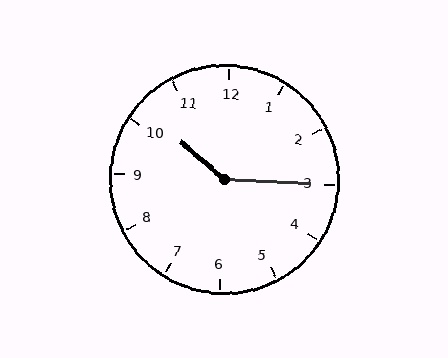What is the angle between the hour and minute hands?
Approximately 142 degrees.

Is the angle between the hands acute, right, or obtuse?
It is obtuse.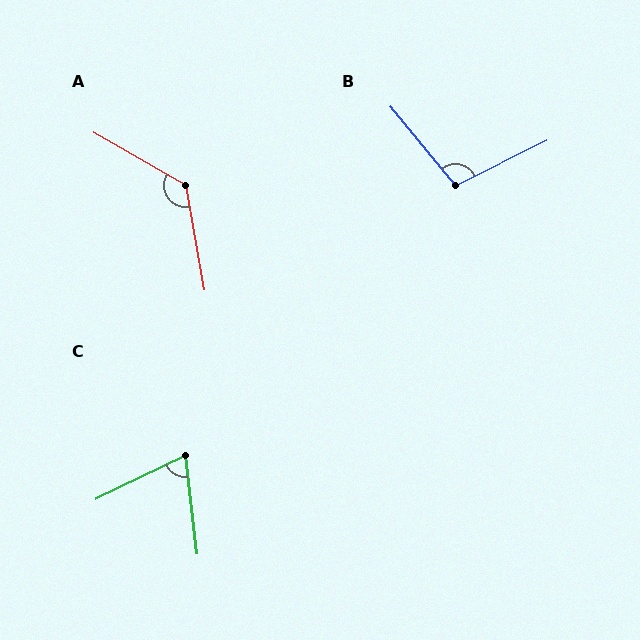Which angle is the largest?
A, at approximately 130 degrees.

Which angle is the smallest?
C, at approximately 71 degrees.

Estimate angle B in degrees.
Approximately 103 degrees.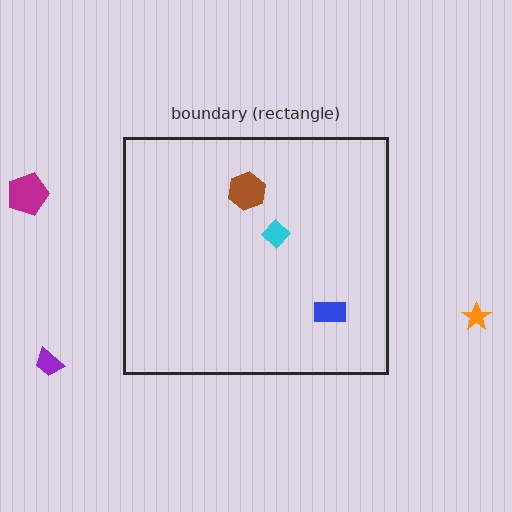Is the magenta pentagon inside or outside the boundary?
Outside.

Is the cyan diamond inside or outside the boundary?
Inside.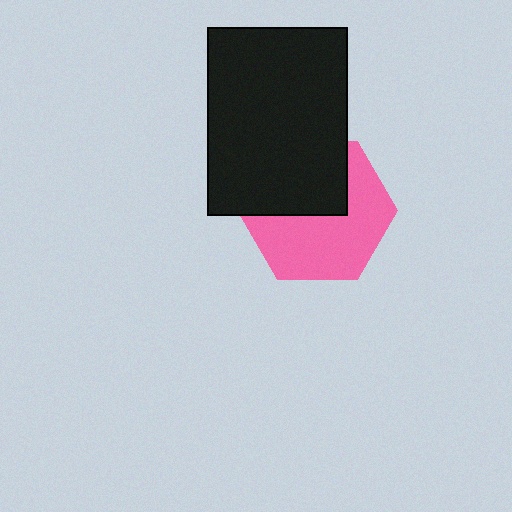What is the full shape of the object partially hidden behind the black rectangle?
The partially hidden object is a pink hexagon.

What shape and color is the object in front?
The object in front is a black rectangle.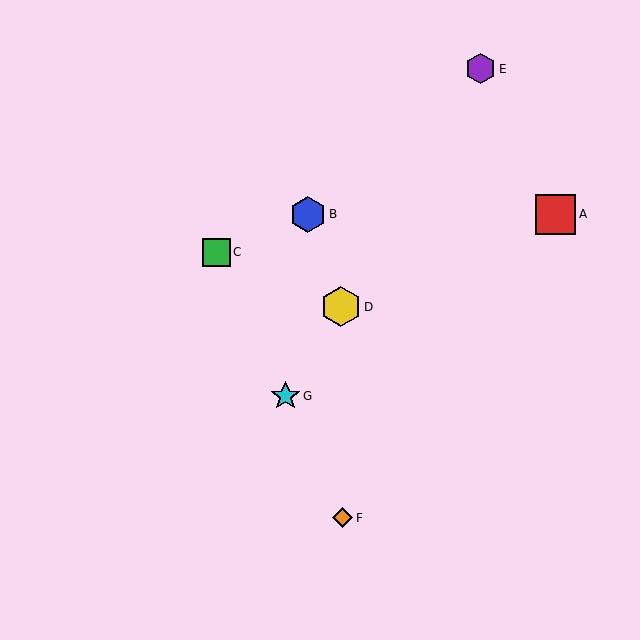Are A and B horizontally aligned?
Yes, both are at y≈214.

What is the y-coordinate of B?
Object B is at y≈214.